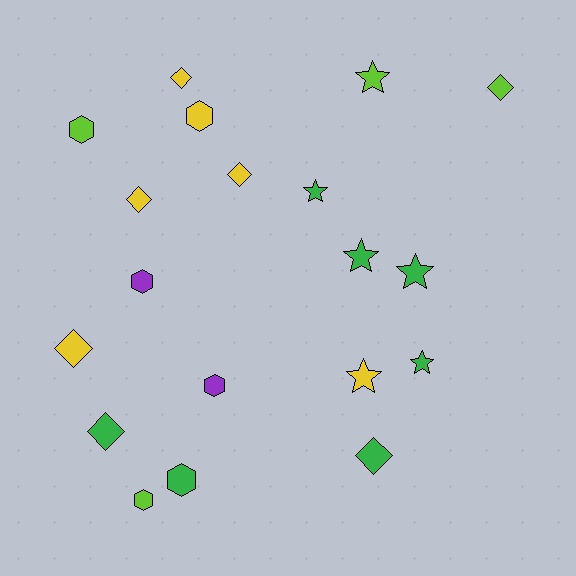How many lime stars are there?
There is 1 lime star.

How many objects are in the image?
There are 19 objects.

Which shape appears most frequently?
Diamond, with 7 objects.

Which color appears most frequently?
Green, with 7 objects.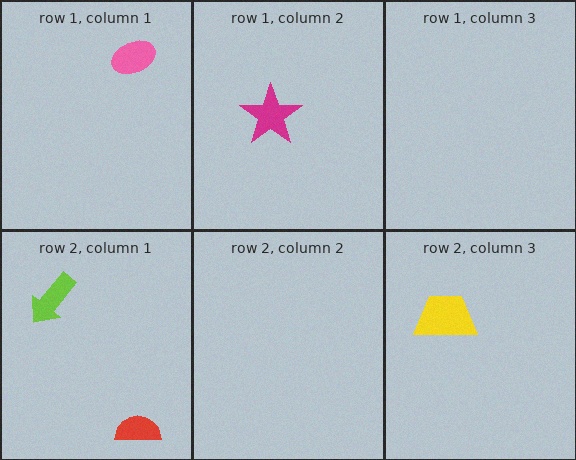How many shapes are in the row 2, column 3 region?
1.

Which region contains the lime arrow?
The row 2, column 1 region.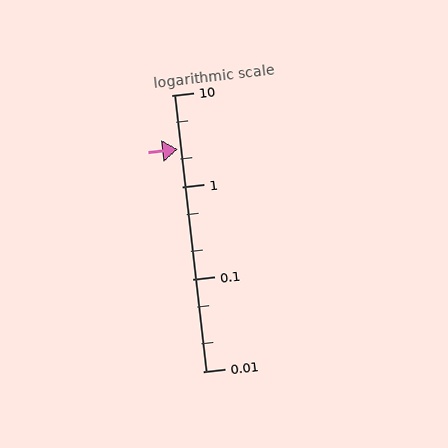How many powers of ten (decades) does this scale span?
The scale spans 3 decades, from 0.01 to 10.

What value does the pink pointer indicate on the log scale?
The pointer indicates approximately 2.6.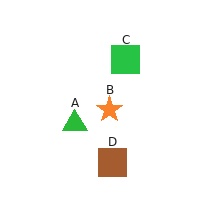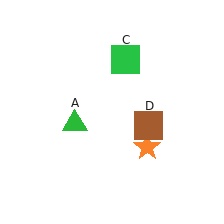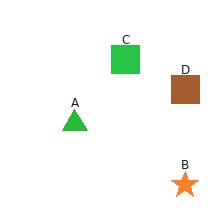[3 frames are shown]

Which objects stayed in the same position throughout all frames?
Green triangle (object A) and green square (object C) remained stationary.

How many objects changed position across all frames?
2 objects changed position: orange star (object B), brown square (object D).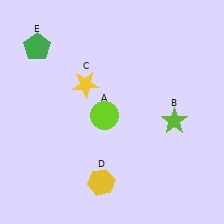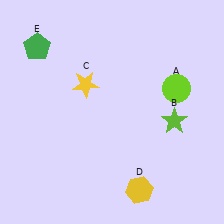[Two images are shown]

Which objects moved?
The objects that moved are: the lime circle (A), the yellow hexagon (D).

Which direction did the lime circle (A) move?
The lime circle (A) moved right.